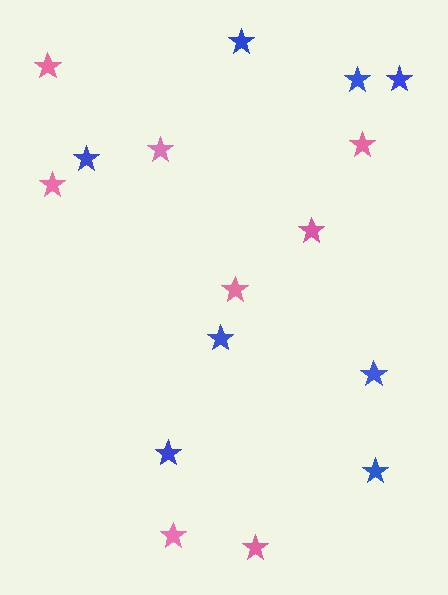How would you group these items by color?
There are 2 groups: one group of pink stars (8) and one group of blue stars (8).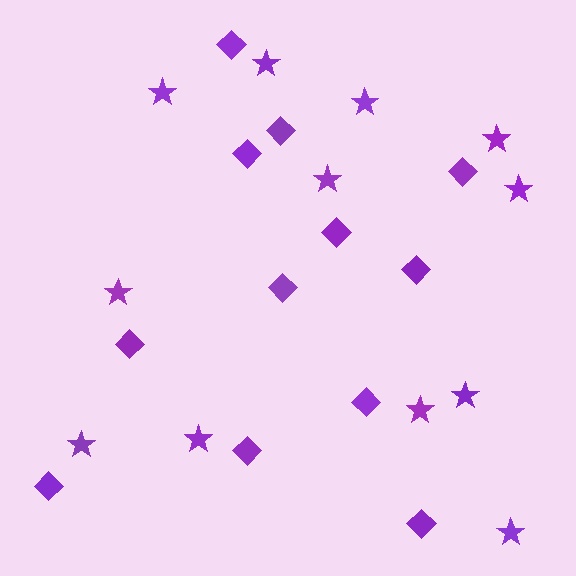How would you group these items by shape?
There are 2 groups: one group of stars (12) and one group of diamonds (12).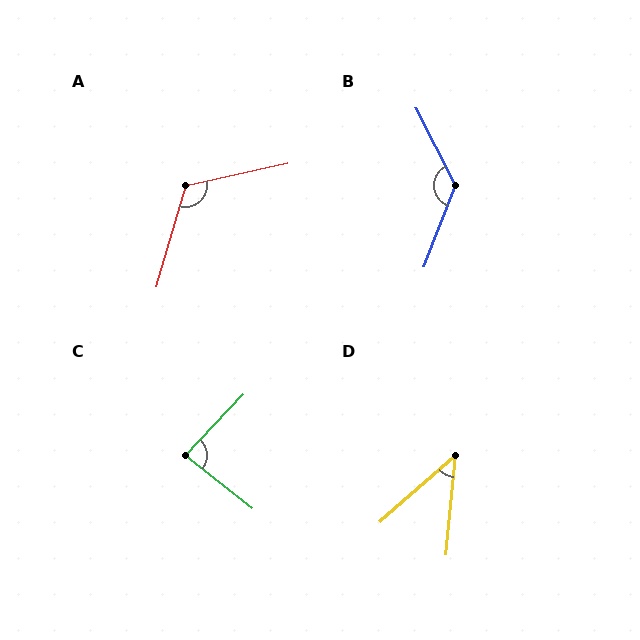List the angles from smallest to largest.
D (43°), C (84°), A (119°), B (132°).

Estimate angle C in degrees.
Approximately 84 degrees.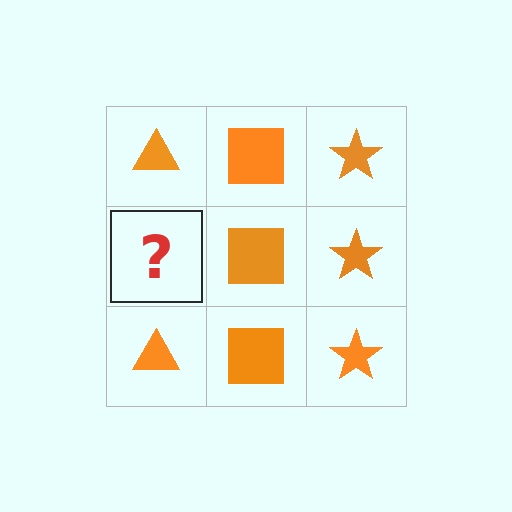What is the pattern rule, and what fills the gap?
The rule is that each column has a consistent shape. The gap should be filled with an orange triangle.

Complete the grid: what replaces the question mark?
The question mark should be replaced with an orange triangle.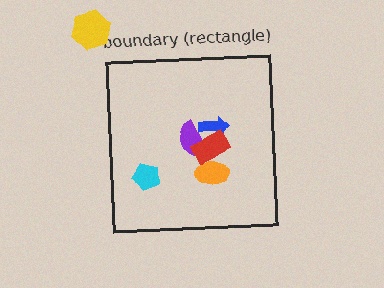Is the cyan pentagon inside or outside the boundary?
Inside.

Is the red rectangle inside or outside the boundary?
Inside.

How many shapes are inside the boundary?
5 inside, 1 outside.